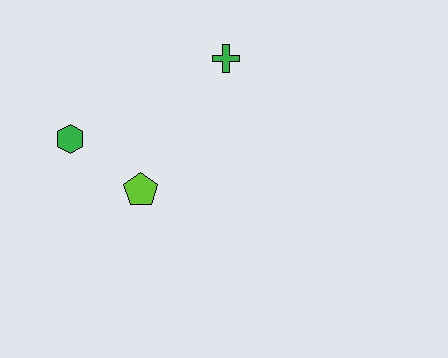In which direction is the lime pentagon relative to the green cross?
The lime pentagon is below the green cross.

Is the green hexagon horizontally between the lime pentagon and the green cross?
No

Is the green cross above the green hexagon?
Yes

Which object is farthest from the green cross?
The green hexagon is farthest from the green cross.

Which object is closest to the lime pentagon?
The green hexagon is closest to the lime pentagon.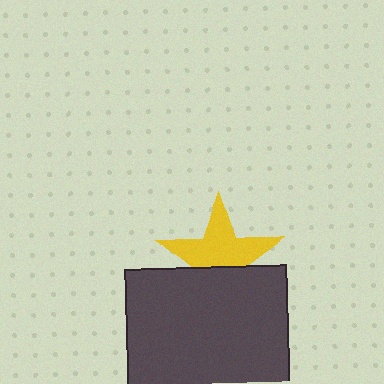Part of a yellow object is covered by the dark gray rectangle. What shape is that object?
It is a star.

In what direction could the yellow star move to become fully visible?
The yellow star could move up. That would shift it out from behind the dark gray rectangle entirely.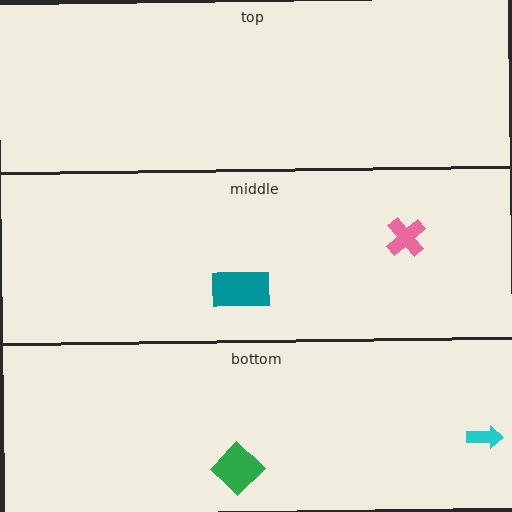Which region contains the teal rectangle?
The middle region.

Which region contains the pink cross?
The middle region.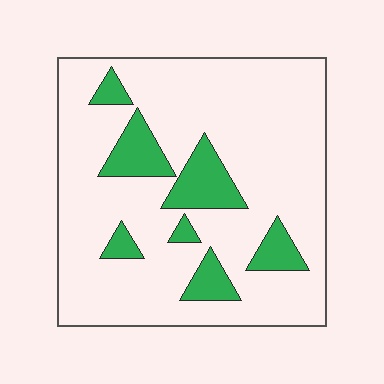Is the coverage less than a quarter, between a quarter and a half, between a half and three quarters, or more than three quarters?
Less than a quarter.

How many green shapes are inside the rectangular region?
7.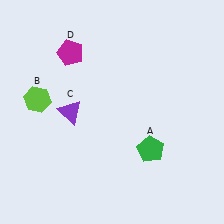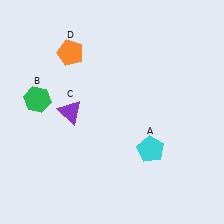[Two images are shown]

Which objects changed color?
A changed from green to cyan. B changed from lime to green. D changed from magenta to orange.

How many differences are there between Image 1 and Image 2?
There are 3 differences between the two images.